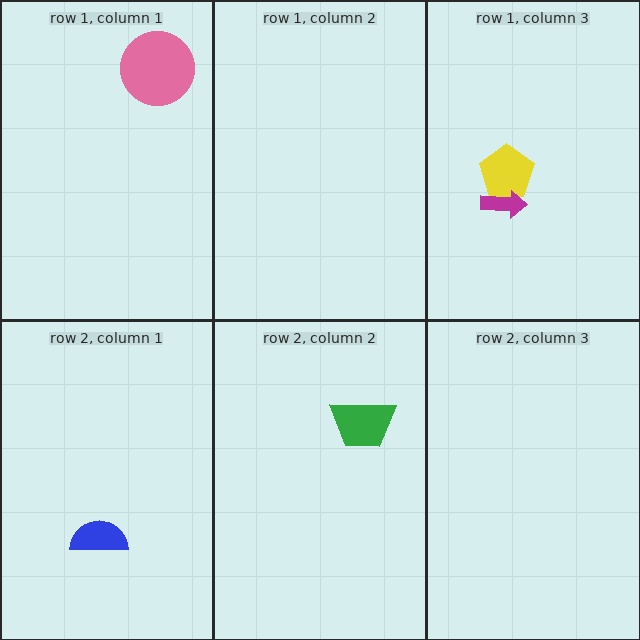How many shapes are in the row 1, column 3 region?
2.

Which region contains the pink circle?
The row 1, column 1 region.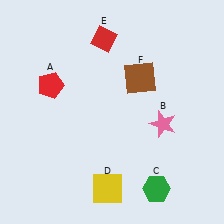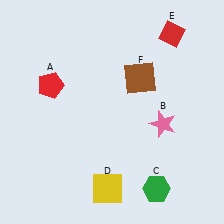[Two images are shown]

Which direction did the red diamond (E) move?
The red diamond (E) moved right.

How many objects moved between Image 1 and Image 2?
1 object moved between the two images.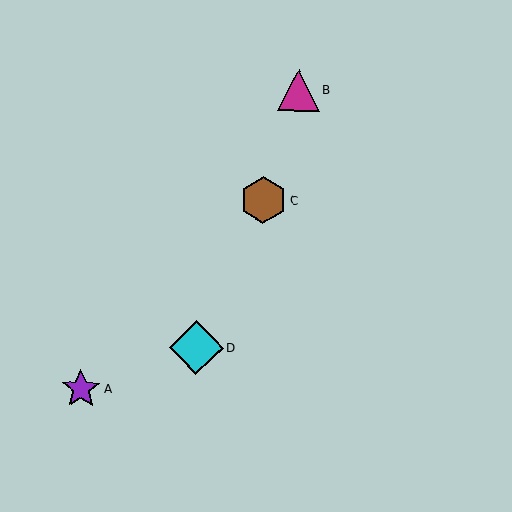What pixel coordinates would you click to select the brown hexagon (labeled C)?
Click at (263, 200) to select the brown hexagon C.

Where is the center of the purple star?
The center of the purple star is at (81, 389).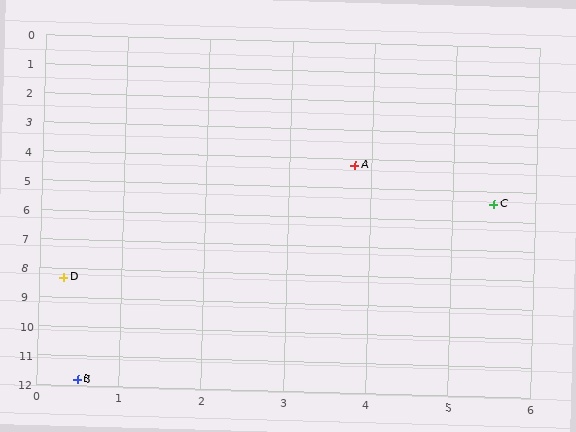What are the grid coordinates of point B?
Point B is at approximately (0.5, 11.8).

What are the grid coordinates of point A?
Point A is at approximately (3.8, 4.2).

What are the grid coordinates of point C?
Point C is at approximately (5.5, 5.4).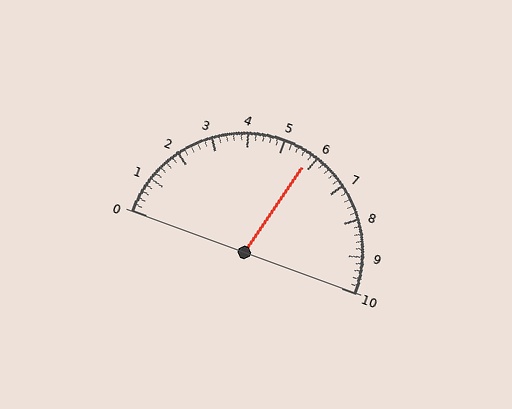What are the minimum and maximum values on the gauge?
The gauge ranges from 0 to 10.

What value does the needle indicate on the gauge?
The needle indicates approximately 5.8.